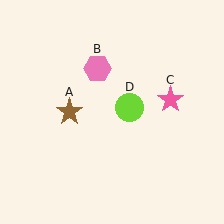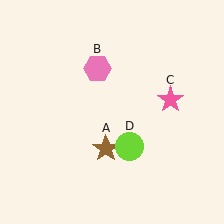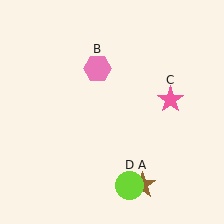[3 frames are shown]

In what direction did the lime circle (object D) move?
The lime circle (object D) moved down.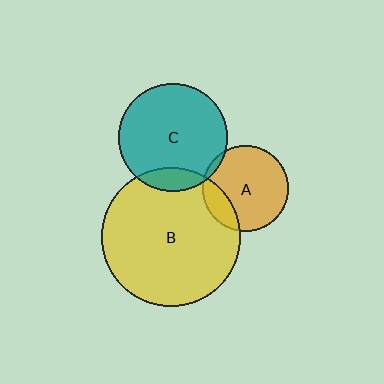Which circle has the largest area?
Circle B (yellow).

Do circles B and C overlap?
Yes.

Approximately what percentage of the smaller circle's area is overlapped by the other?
Approximately 15%.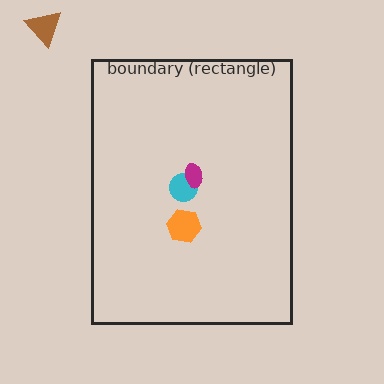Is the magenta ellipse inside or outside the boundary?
Inside.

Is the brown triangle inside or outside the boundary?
Outside.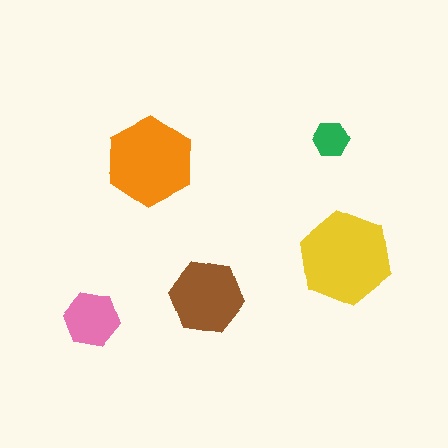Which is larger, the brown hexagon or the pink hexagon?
The brown one.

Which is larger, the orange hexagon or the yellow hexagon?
The yellow one.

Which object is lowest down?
The pink hexagon is bottommost.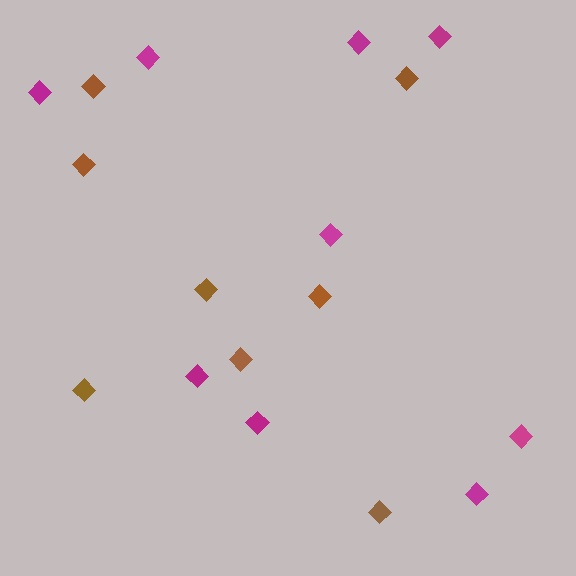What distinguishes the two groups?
There are 2 groups: one group of brown diamonds (8) and one group of magenta diamonds (9).